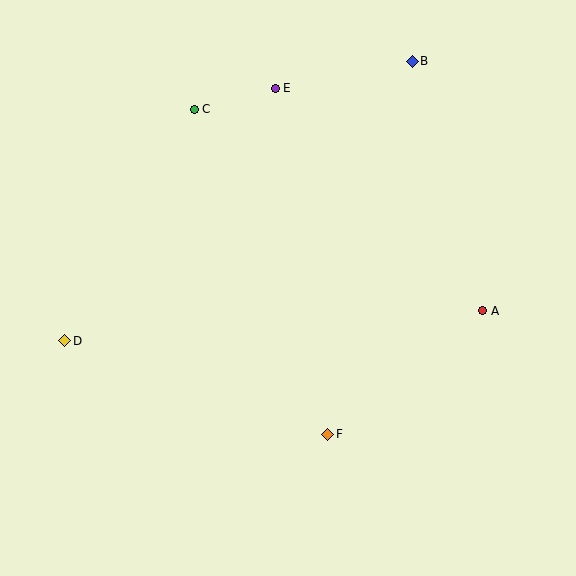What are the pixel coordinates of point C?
Point C is at (194, 109).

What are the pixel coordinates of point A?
Point A is at (483, 311).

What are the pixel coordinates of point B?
Point B is at (412, 61).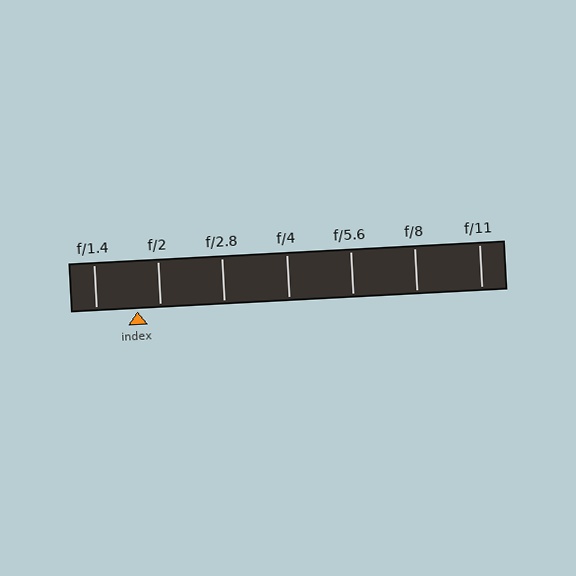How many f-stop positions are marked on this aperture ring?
There are 7 f-stop positions marked.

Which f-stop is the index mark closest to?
The index mark is closest to f/2.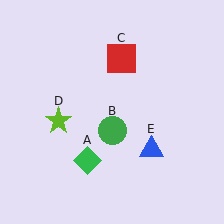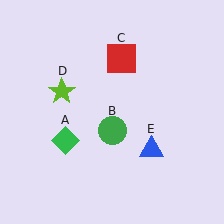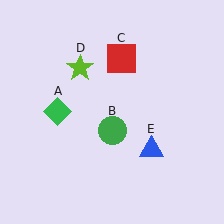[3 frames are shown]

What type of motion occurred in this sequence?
The green diamond (object A), lime star (object D) rotated clockwise around the center of the scene.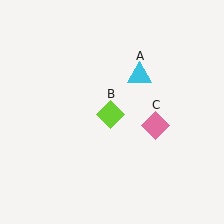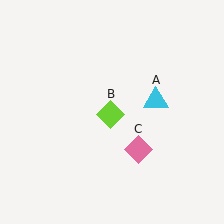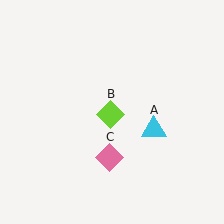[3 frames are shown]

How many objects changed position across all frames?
2 objects changed position: cyan triangle (object A), pink diamond (object C).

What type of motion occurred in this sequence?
The cyan triangle (object A), pink diamond (object C) rotated clockwise around the center of the scene.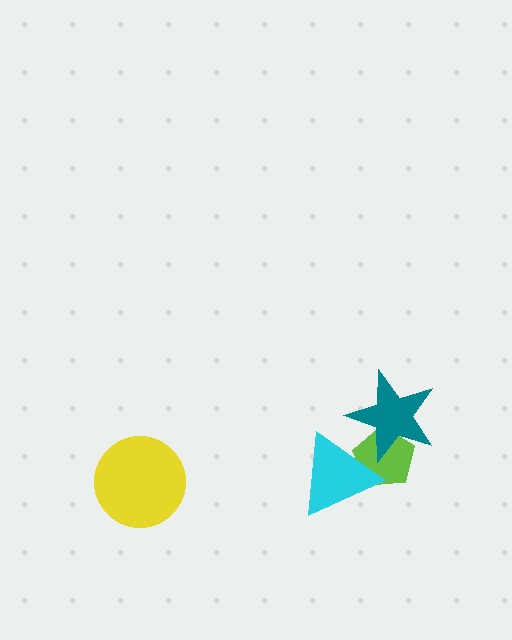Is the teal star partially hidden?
Yes, it is partially covered by another shape.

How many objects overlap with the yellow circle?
0 objects overlap with the yellow circle.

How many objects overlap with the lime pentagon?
2 objects overlap with the lime pentagon.